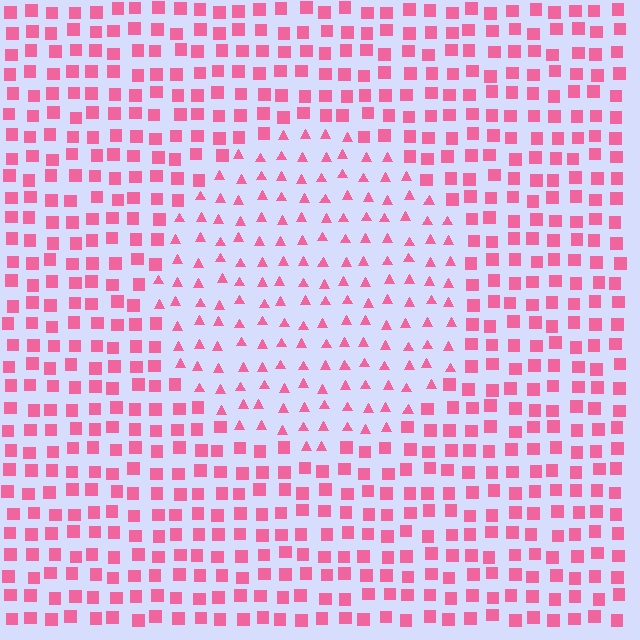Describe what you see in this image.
The image is filled with small pink elements arranged in a uniform grid. A circle-shaped region contains triangles, while the surrounding area contains squares. The boundary is defined purely by the change in element shape.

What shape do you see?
I see a circle.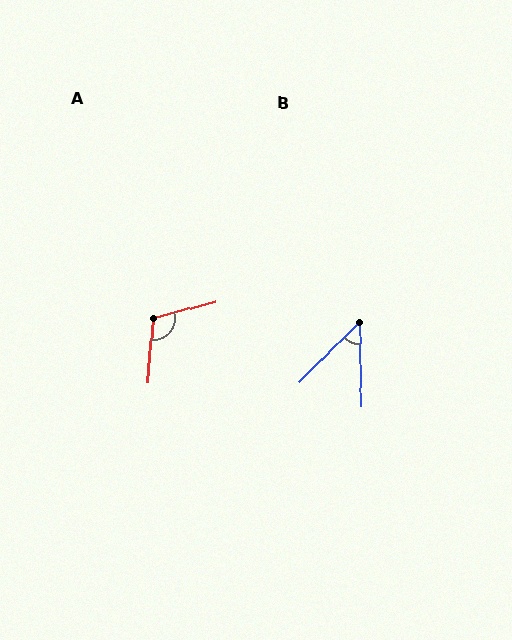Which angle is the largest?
A, at approximately 110 degrees.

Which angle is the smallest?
B, at approximately 47 degrees.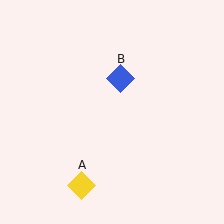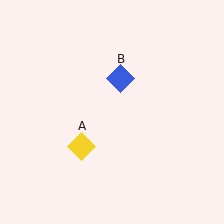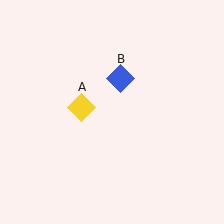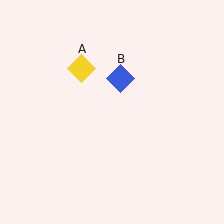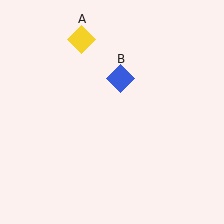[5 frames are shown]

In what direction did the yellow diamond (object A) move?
The yellow diamond (object A) moved up.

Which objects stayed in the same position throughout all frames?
Blue diamond (object B) remained stationary.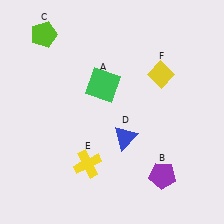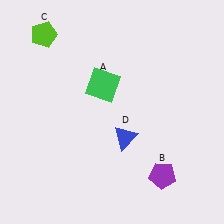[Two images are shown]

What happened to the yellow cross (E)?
The yellow cross (E) was removed in Image 2. It was in the bottom-left area of Image 1.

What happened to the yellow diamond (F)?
The yellow diamond (F) was removed in Image 2. It was in the top-right area of Image 1.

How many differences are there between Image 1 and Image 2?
There are 2 differences between the two images.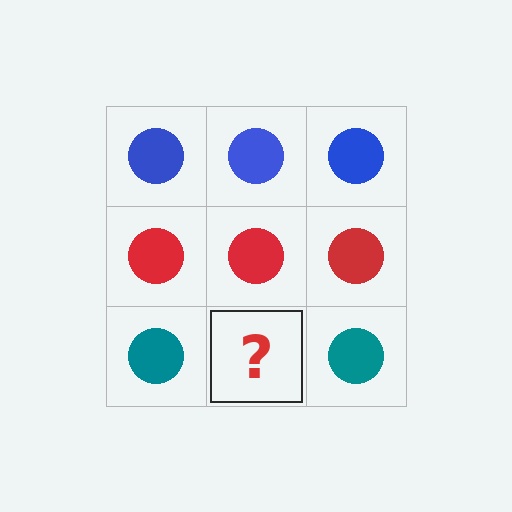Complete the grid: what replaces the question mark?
The question mark should be replaced with a teal circle.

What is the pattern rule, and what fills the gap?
The rule is that each row has a consistent color. The gap should be filled with a teal circle.